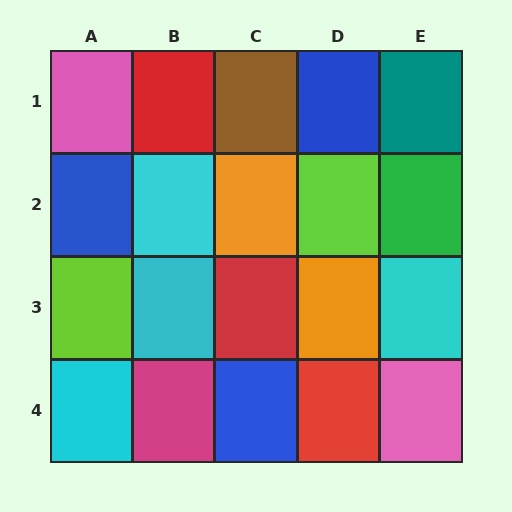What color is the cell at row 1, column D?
Blue.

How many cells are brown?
1 cell is brown.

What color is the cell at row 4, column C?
Blue.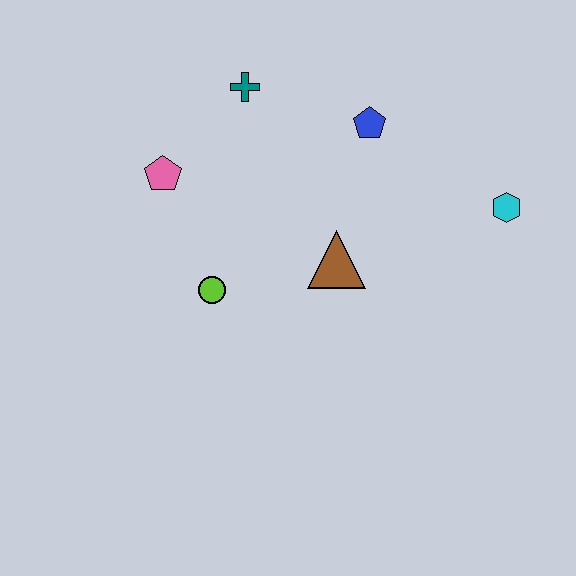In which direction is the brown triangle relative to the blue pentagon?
The brown triangle is below the blue pentagon.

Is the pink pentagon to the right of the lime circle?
No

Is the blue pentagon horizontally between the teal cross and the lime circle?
No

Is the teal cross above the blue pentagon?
Yes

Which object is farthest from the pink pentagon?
The cyan hexagon is farthest from the pink pentagon.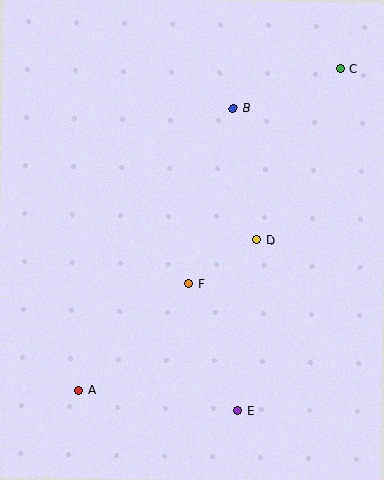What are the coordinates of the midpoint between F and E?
The midpoint between F and E is at (213, 347).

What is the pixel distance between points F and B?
The distance between F and B is 181 pixels.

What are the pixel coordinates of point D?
Point D is at (257, 240).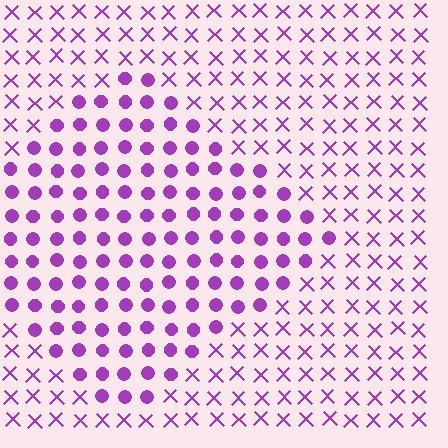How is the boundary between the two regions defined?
The boundary is defined by a change in element shape: circles inside vs. X marks outside. All elements share the same color and spacing.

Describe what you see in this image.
The image is filled with small purple elements arranged in a uniform grid. A diamond-shaped region contains circles, while the surrounding area contains X marks. The boundary is defined purely by the change in element shape.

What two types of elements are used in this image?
The image uses circles inside the diamond region and X marks outside it.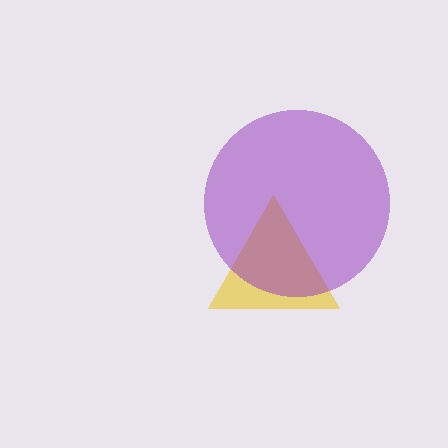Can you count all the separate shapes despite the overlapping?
Yes, there are 2 separate shapes.